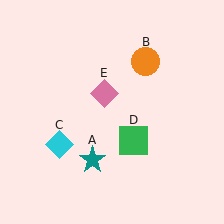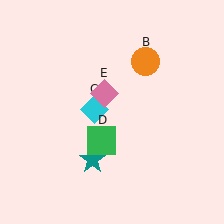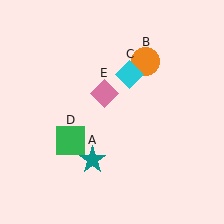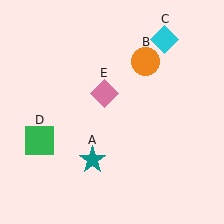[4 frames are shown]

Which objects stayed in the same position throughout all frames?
Teal star (object A) and orange circle (object B) and pink diamond (object E) remained stationary.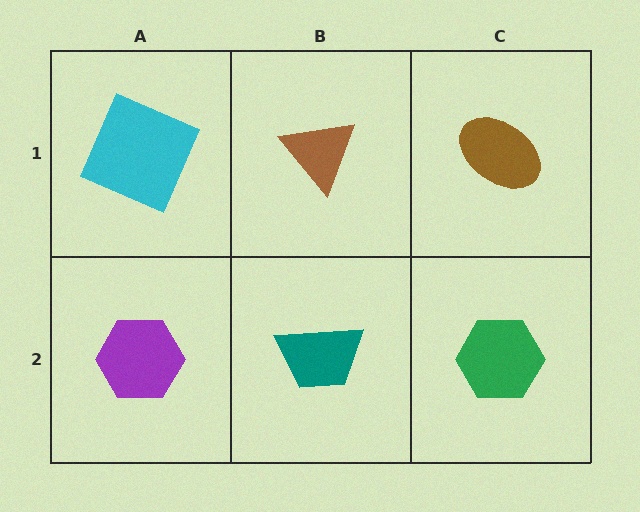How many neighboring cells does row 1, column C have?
2.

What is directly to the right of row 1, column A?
A brown triangle.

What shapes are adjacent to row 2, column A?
A cyan square (row 1, column A), a teal trapezoid (row 2, column B).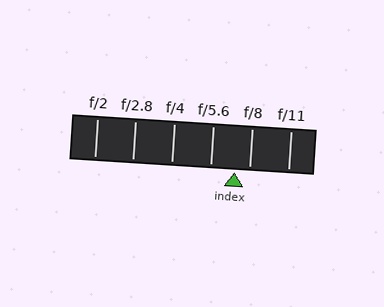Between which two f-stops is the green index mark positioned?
The index mark is between f/5.6 and f/8.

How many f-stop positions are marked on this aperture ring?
There are 6 f-stop positions marked.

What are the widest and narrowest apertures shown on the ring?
The widest aperture shown is f/2 and the narrowest is f/11.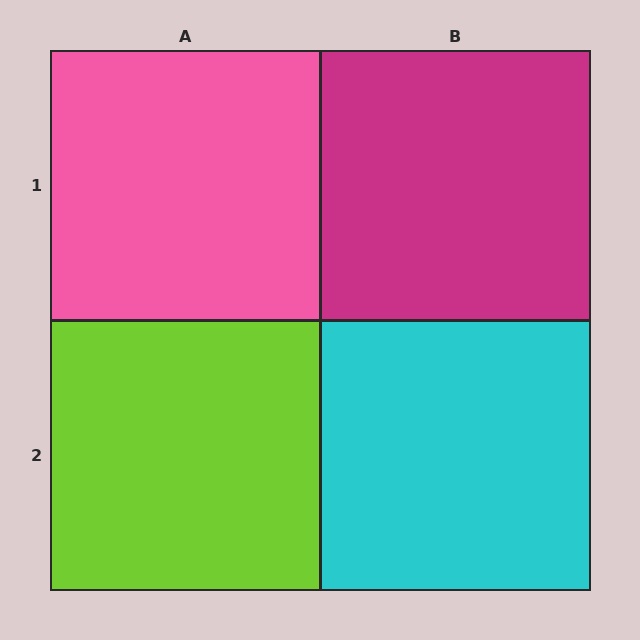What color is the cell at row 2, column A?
Lime.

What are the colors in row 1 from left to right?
Pink, magenta.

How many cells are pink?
1 cell is pink.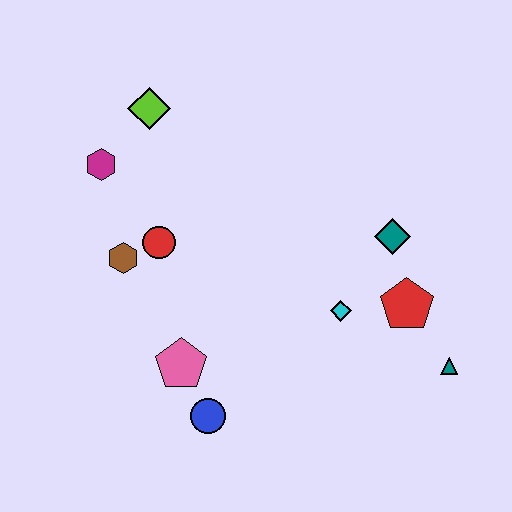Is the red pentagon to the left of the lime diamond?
No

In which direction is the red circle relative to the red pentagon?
The red circle is to the left of the red pentagon.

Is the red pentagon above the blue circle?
Yes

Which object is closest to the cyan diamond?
The red pentagon is closest to the cyan diamond.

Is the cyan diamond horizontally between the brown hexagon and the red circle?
No